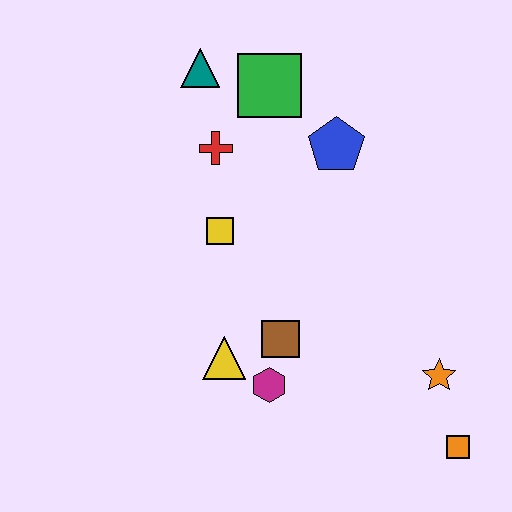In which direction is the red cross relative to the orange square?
The red cross is above the orange square.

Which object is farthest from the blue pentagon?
The orange square is farthest from the blue pentagon.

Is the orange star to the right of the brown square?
Yes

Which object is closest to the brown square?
The magenta hexagon is closest to the brown square.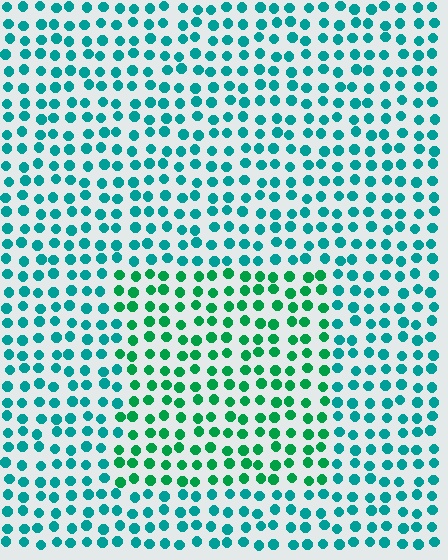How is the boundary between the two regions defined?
The boundary is defined purely by a slight shift in hue (about 31 degrees). Spacing, size, and orientation are identical on both sides.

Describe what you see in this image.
The image is filled with small teal elements in a uniform arrangement. A rectangle-shaped region is visible where the elements are tinted to a slightly different hue, forming a subtle color boundary.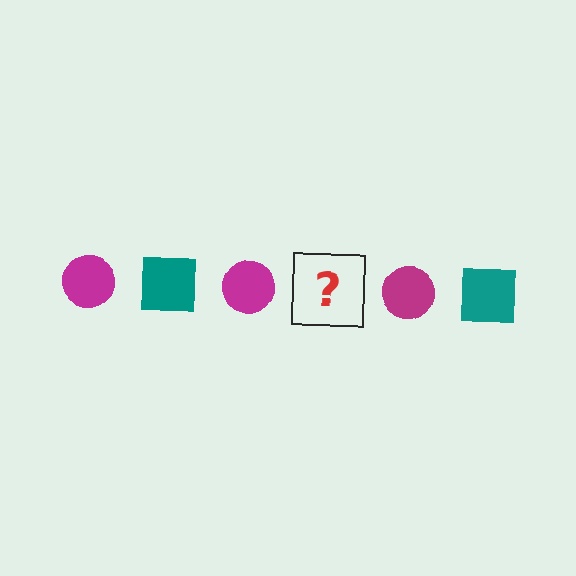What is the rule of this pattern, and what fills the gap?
The rule is that the pattern alternates between magenta circle and teal square. The gap should be filled with a teal square.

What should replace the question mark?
The question mark should be replaced with a teal square.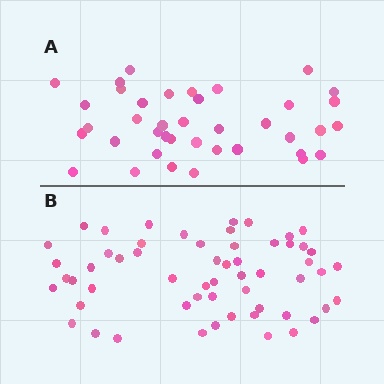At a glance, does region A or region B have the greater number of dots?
Region B (the bottom region) has more dots.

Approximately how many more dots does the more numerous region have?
Region B has approximately 20 more dots than region A.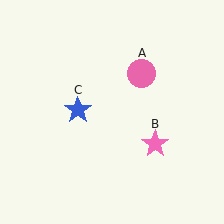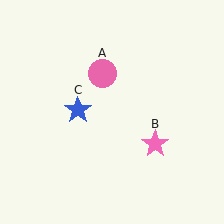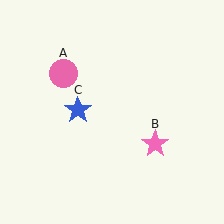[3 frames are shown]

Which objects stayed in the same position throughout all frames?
Pink star (object B) and blue star (object C) remained stationary.